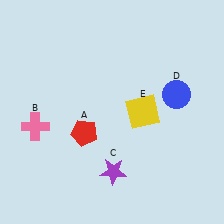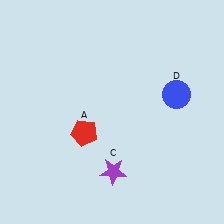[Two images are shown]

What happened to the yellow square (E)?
The yellow square (E) was removed in Image 2. It was in the top-right area of Image 1.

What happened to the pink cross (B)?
The pink cross (B) was removed in Image 2. It was in the bottom-left area of Image 1.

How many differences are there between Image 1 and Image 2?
There are 2 differences between the two images.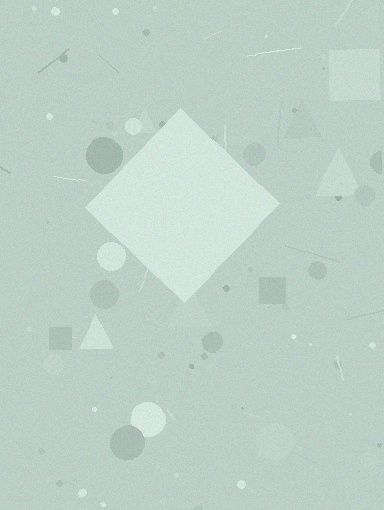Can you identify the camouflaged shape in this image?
The camouflaged shape is a diamond.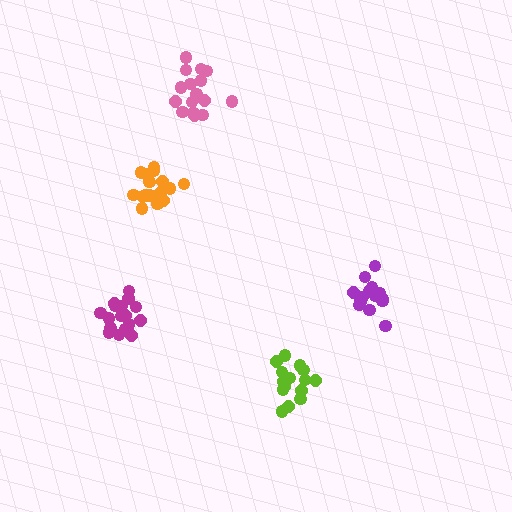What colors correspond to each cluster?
The clusters are colored: pink, magenta, lime, orange, purple.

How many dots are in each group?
Group 1: 16 dots, Group 2: 17 dots, Group 3: 15 dots, Group 4: 18 dots, Group 5: 16 dots (82 total).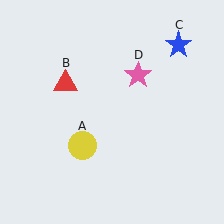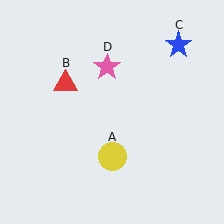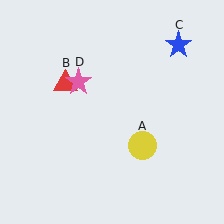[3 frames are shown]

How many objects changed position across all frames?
2 objects changed position: yellow circle (object A), pink star (object D).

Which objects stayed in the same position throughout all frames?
Red triangle (object B) and blue star (object C) remained stationary.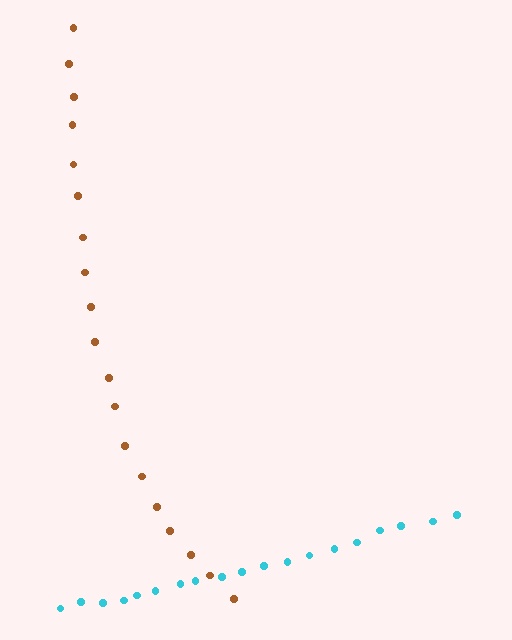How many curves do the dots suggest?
There are 2 distinct paths.